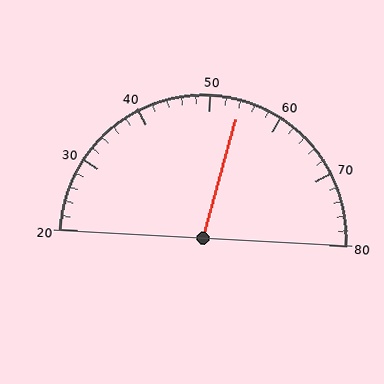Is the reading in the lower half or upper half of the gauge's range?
The reading is in the upper half of the range (20 to 80).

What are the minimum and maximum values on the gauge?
The gauge ranges from 20 to 80.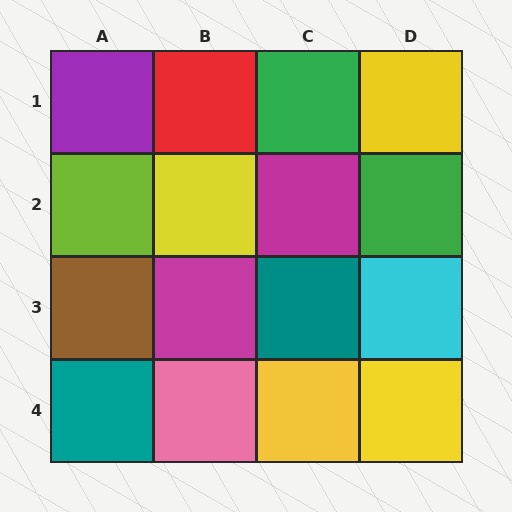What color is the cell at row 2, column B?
Yellow.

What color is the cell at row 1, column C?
Green.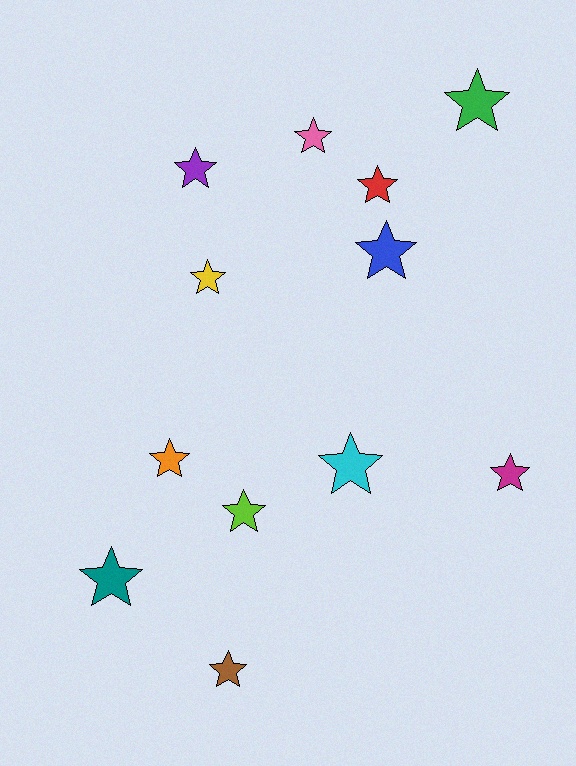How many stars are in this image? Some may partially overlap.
There are 12 stars.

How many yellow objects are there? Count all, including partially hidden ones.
There is 1 yellow object.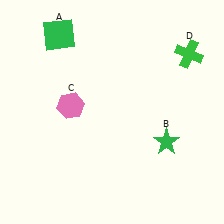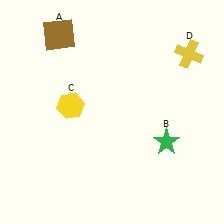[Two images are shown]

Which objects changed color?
A changed from green to brown. C changed from pink to yellow. D changed from green to yellow.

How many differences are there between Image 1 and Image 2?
There are 3 differences between the two images.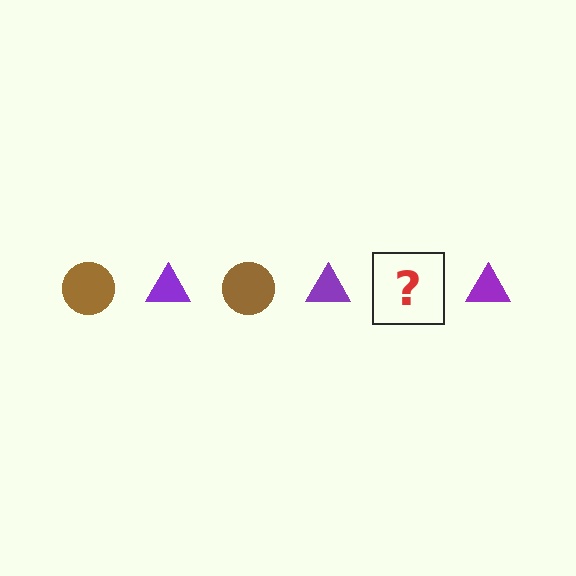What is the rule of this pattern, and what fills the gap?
The rule is that the pattern alternates between brown circle and purple triangle. The gap should be filled with a brown circle.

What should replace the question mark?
The question mark should be replaced with a brown circle.